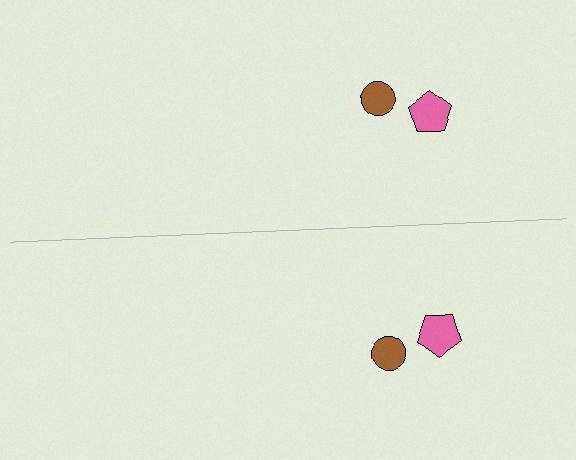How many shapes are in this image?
There are 4 shapes in this image.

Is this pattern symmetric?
Yes, this pattern has bilateral (reflection) symmetry.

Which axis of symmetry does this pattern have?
The pattern has a horizontal axis of symmetry running through the center of the image.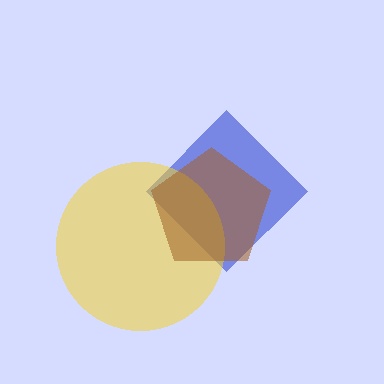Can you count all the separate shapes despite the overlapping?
Yes, there are 3 separate shapes.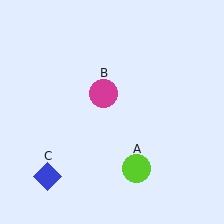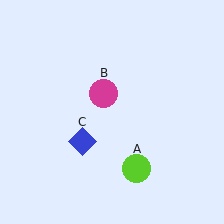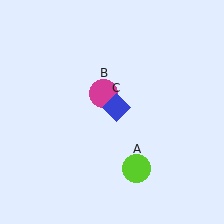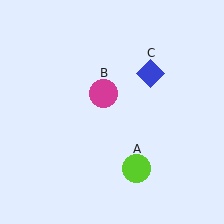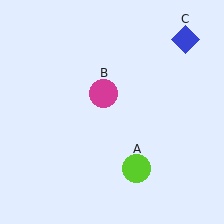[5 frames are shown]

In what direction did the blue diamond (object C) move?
The blue diamond (object C) moved up and to the right.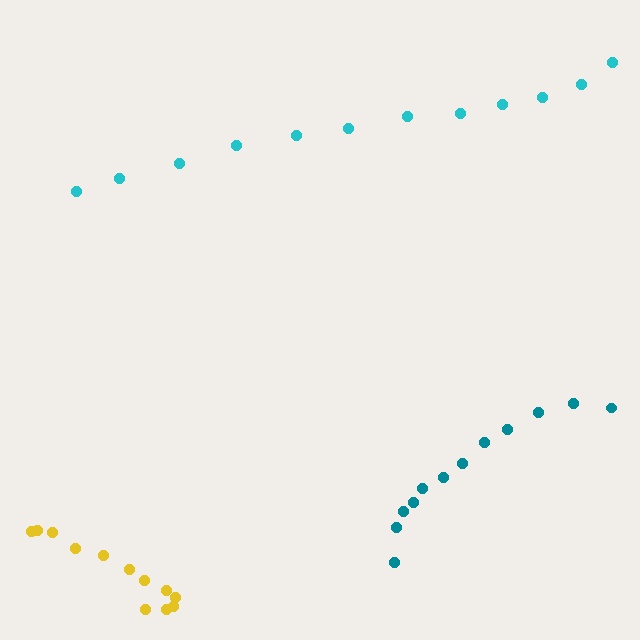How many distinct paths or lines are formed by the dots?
There are 3 distinct paths.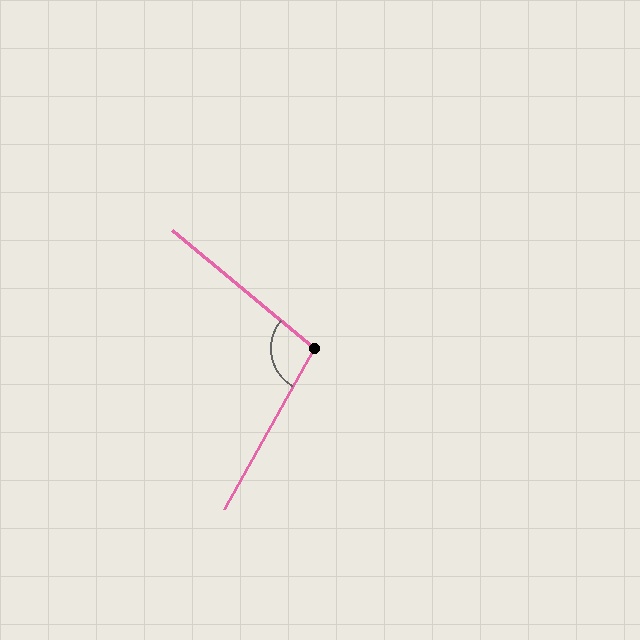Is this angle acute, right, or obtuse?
It is obtuse.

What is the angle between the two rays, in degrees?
Approximately 101 degrees.